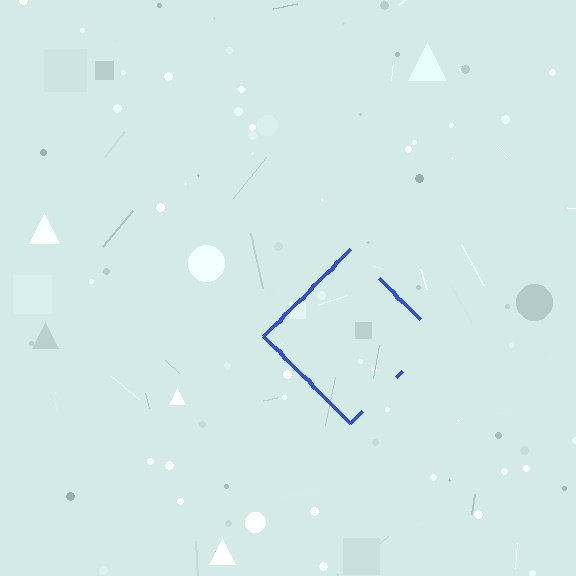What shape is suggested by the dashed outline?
The dashed outline suggests a diamond.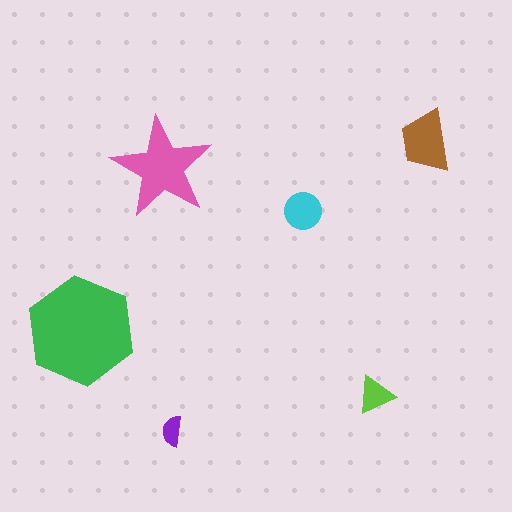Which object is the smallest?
The purple semicircle.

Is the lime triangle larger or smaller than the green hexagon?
Smaller.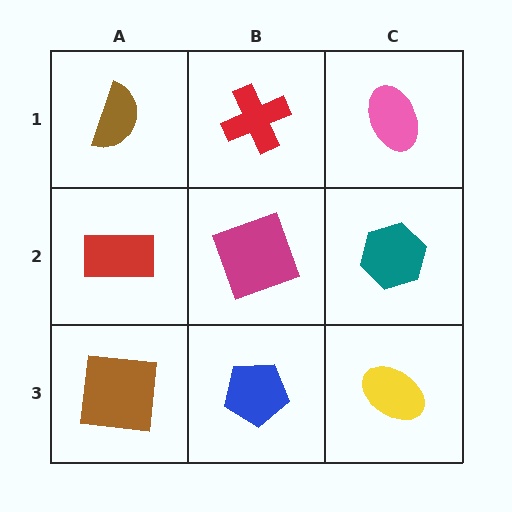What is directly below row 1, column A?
A red rectangle.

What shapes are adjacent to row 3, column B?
A magenta square (row 2, column B), a brown square (row 3, column A), a yellow ellipse (row 3, column C).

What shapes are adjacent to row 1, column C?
A teal hexagon (row 2, column C), a red cross (row 1, column B).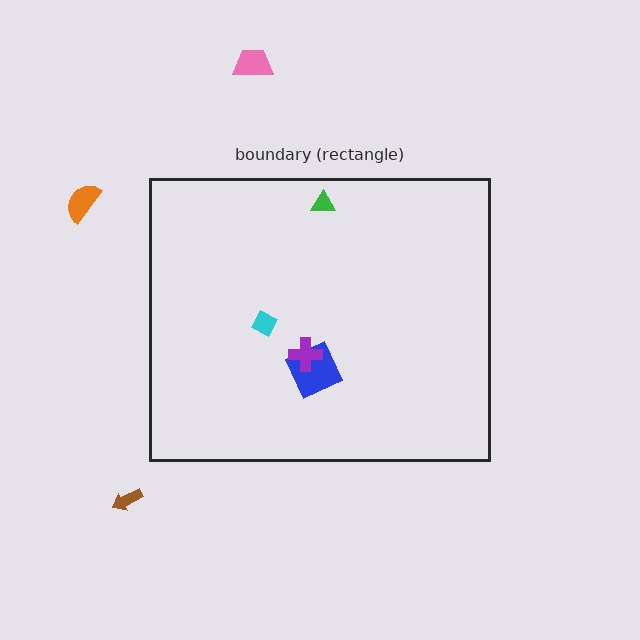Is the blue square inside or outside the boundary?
Inside.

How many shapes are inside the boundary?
4 inside, 3 outside.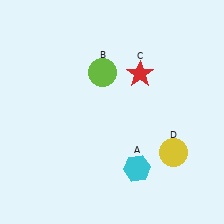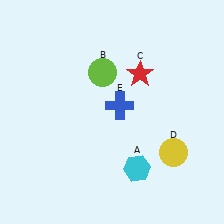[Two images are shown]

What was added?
A blue cross (E) was added in Image 2.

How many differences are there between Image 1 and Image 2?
There is 1 difference between the two images.